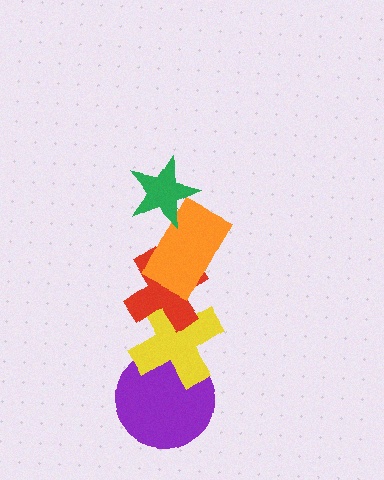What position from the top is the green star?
The green star is 1st from the top.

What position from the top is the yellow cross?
The yellow cross is 4th from the top.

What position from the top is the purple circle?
The purple circle is 5th from the top.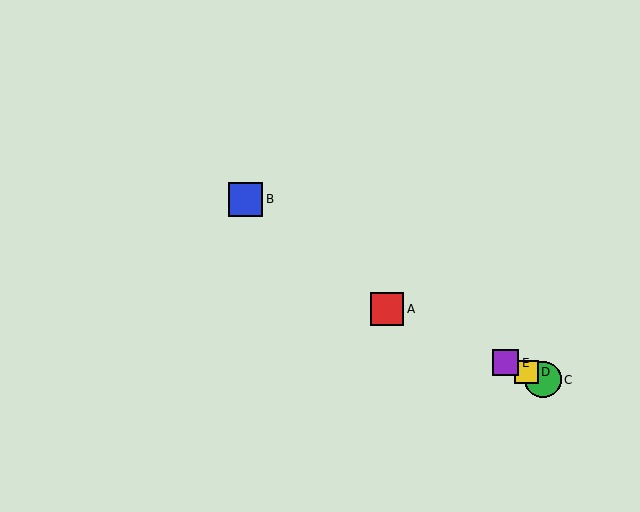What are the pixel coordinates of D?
Object D is at (527, 372).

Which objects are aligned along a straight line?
Objects A, C, D, E are aligned along a straight line.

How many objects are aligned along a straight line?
4 objects (A, C, D, E) are aligned along a straight line.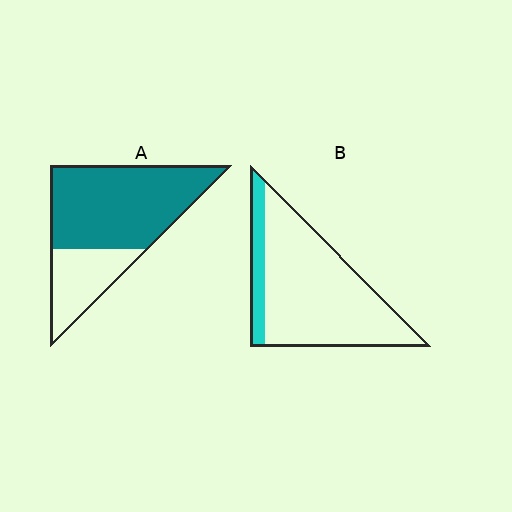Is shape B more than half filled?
No.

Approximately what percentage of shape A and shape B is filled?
A is approximately 70% and B is approximately 15%.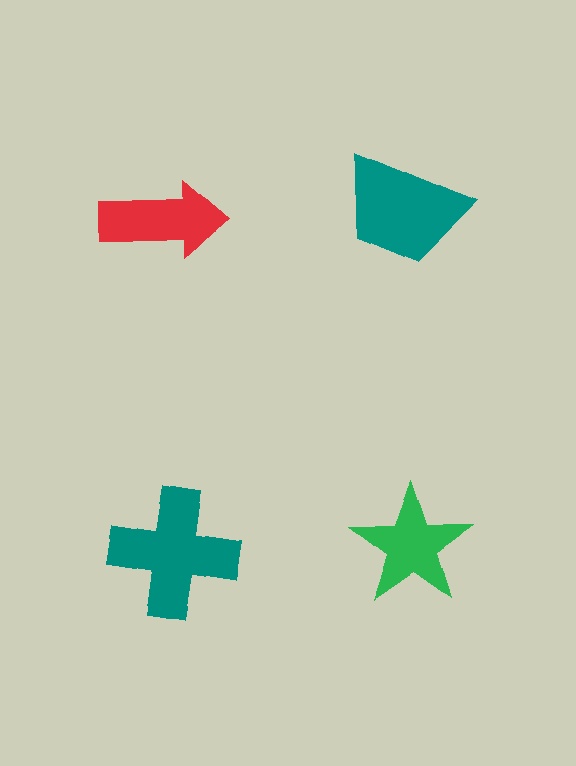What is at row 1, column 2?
A teal trapezoid.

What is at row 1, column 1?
A red arrow.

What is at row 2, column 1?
A teal cross.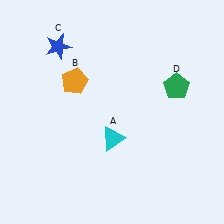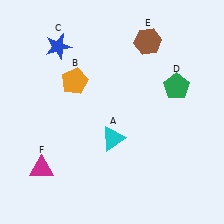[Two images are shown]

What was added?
A brown hexagon (E), a magenta triangle (F) were added in Image 2.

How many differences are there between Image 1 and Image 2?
There are 2 differences between the two images.